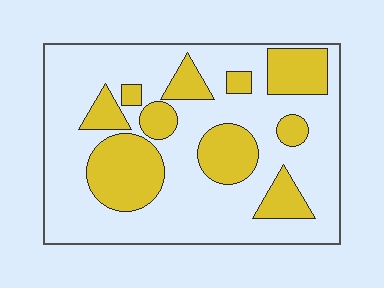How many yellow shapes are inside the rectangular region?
10.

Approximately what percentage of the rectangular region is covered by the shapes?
Approximately 30%.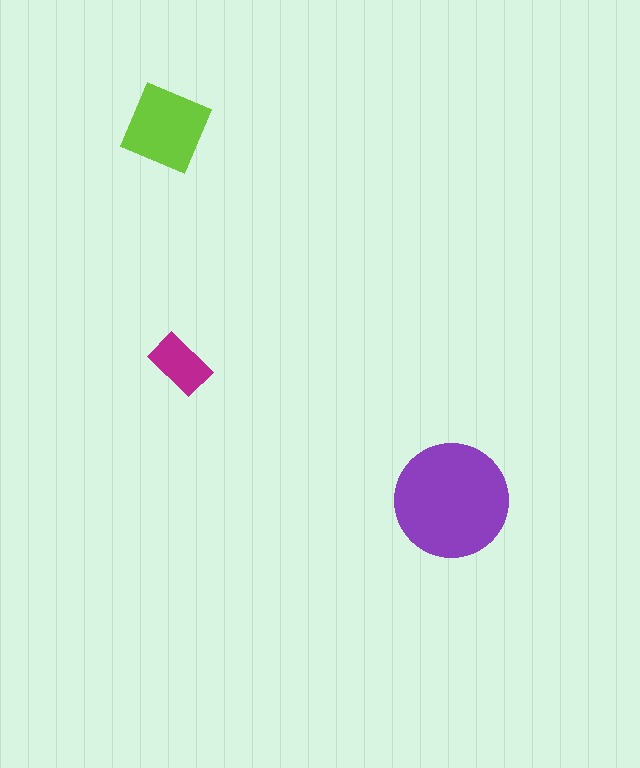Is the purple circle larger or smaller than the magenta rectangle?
Larger.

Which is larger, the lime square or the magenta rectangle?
The lime square.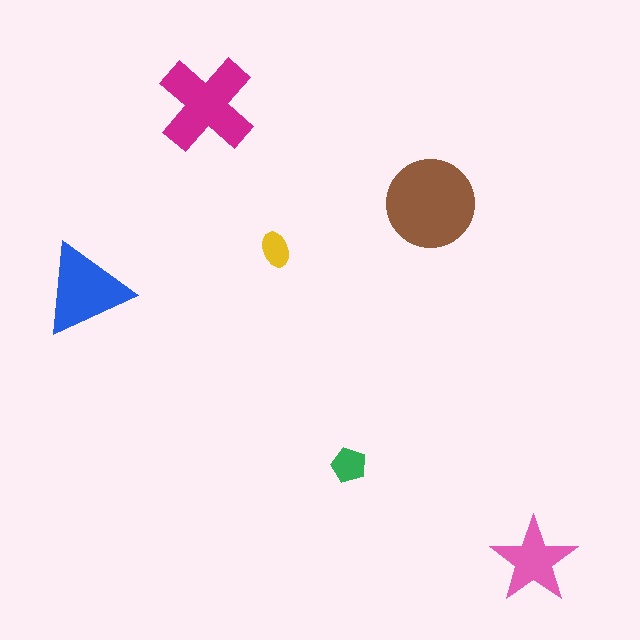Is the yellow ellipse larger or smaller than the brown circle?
Smaller.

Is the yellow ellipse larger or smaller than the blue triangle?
Smaller.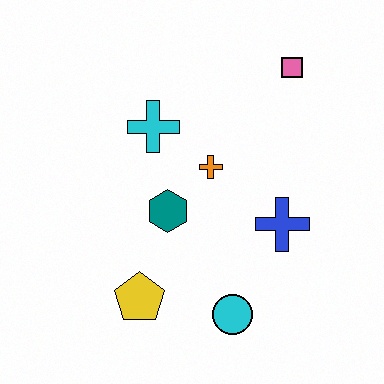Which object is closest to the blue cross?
The orange cross is closest to the blue cross.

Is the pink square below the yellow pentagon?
No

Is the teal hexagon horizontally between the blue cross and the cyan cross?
Yes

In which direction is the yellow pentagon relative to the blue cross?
The yellow pentagon is to the left of the blue cross.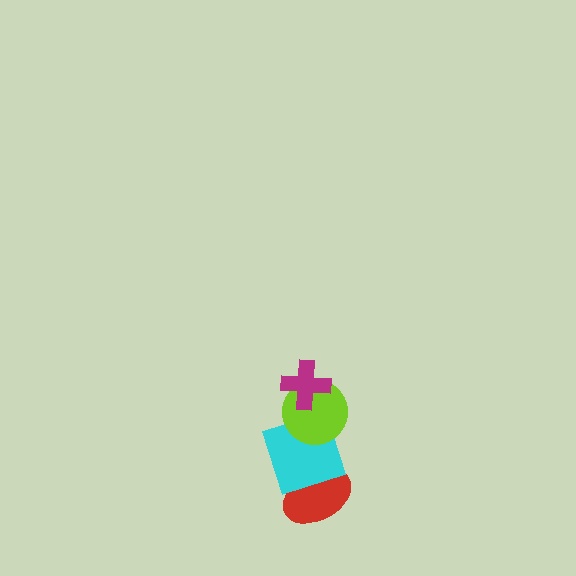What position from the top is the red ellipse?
The red ellipse is 4th from the top.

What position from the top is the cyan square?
The cyan square is 3rd from the top.